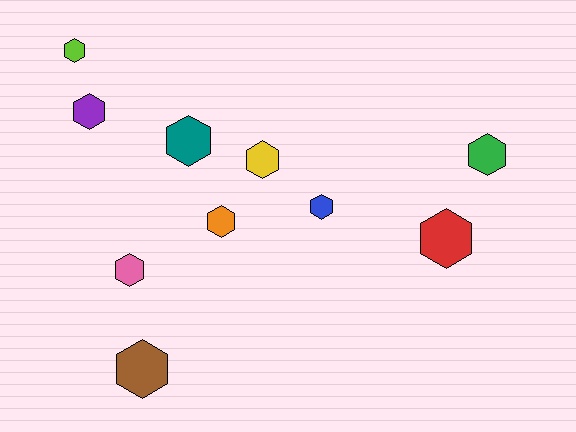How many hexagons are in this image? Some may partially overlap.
There are 10 hexagons.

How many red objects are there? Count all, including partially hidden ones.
There is 1 red object.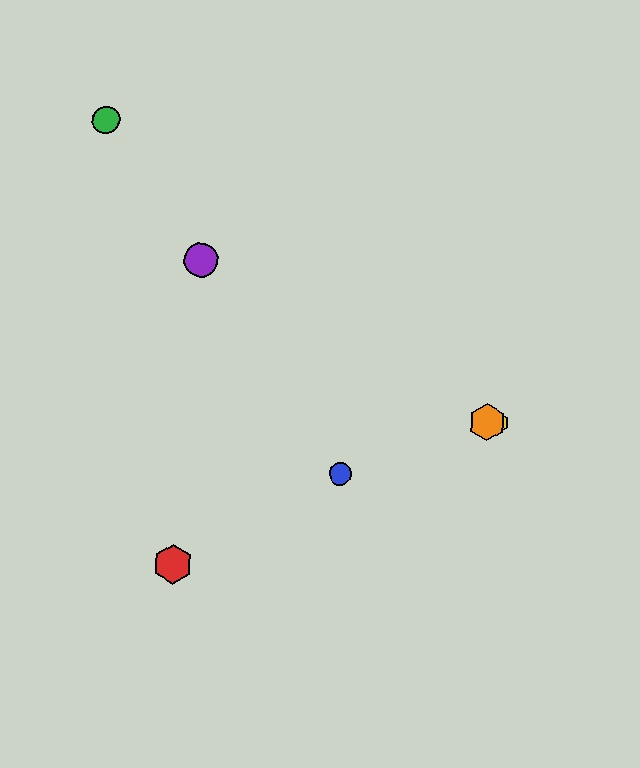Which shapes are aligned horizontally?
The yellow hexagon, the orange hexagon are aligned horizontally.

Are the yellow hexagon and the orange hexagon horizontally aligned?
Yes, both are at y≈423.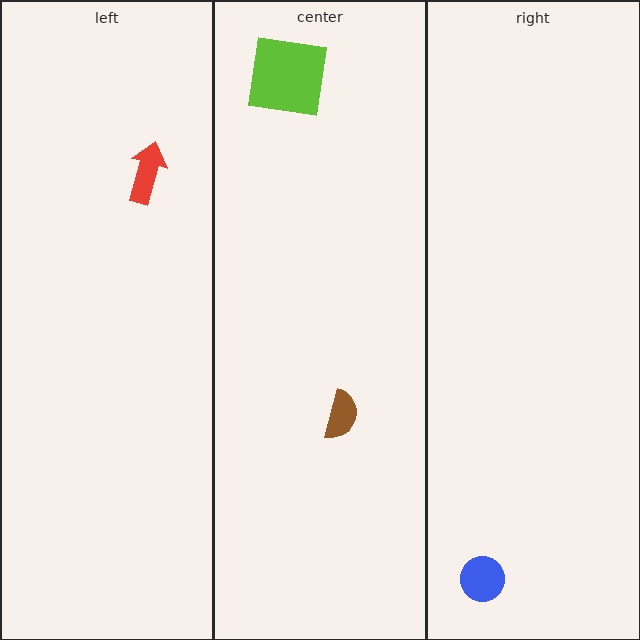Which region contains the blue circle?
The right region.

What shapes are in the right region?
The blue circle.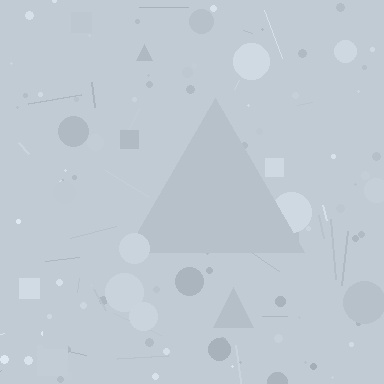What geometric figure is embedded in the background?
A triangle is embedded in the background.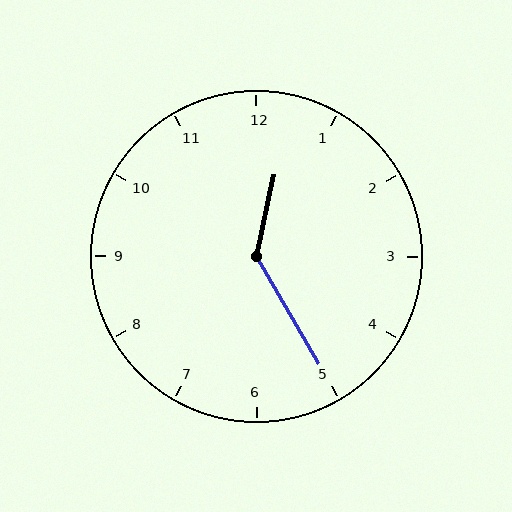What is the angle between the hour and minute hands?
Approximately 138 degrees.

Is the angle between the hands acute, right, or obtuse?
It is obtuse.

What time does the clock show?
12:25.